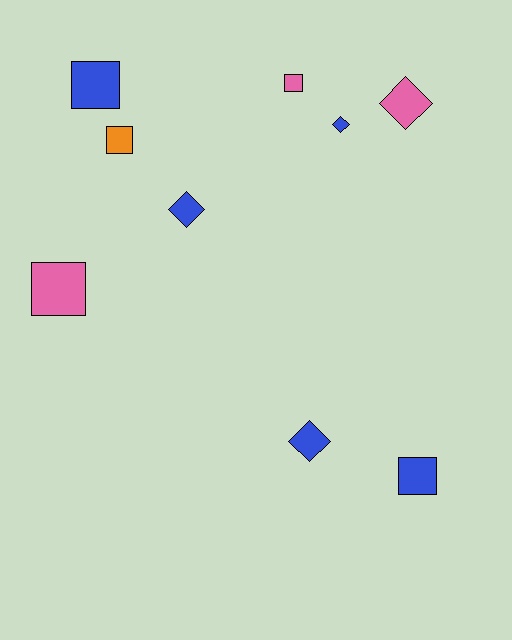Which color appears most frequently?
Blue, with 5 objects.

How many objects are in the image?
There are 9 objects.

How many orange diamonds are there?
There are no orange diamonds.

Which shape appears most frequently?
Square, with 5 objects.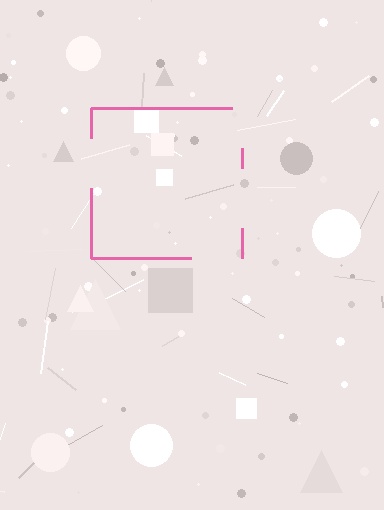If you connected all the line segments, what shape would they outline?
They would outline a square.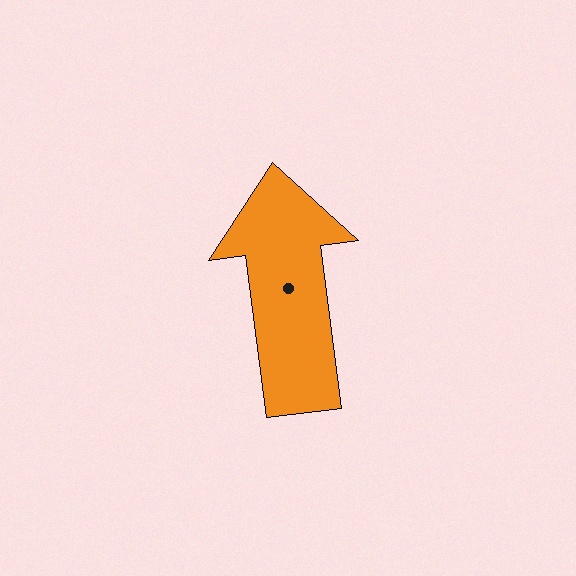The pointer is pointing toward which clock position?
Roughly 12 o'clock.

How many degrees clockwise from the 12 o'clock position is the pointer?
Approximately 353 degrees.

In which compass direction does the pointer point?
North.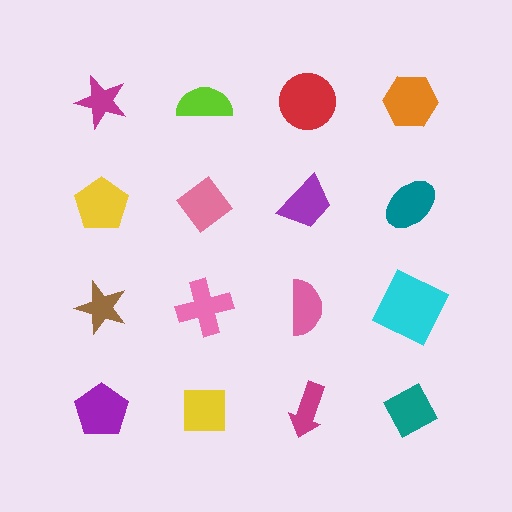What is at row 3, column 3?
A pink semicircle.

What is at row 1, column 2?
A lime semicircle.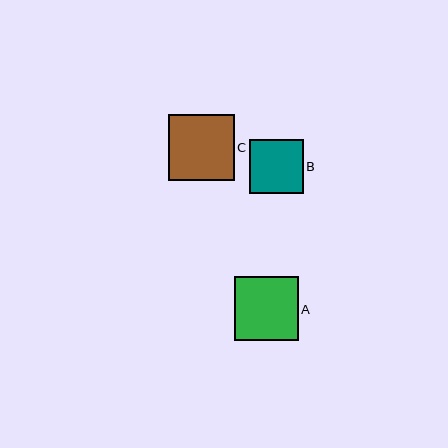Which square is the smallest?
Square B is the smallest with a size of approximately 54 pixels.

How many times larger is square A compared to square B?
Square A is approximately 1.2 times the size of square B.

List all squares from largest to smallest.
From largest to smallest: C, A, B.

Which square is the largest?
Square C is the largest with a size of approximately 66 pixels.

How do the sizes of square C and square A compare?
Square C and square A are approximately the same size.